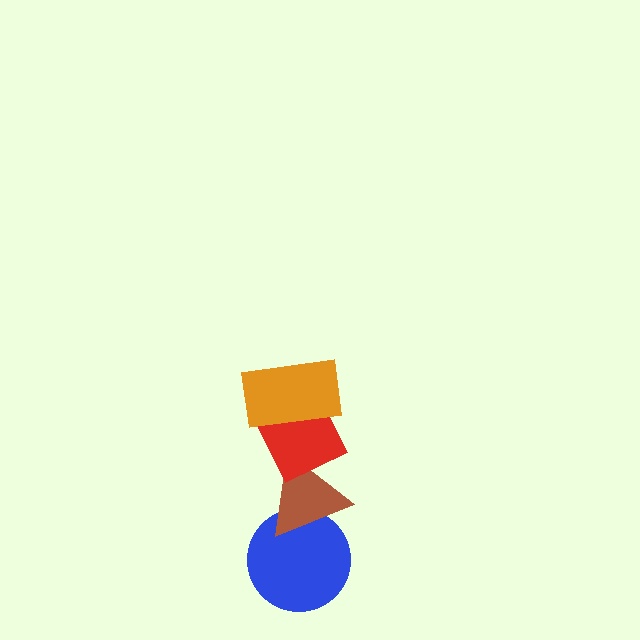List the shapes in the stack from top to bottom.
From top to bottom: the orange rectangle, the red diamond, the brown triangle, the blue circle.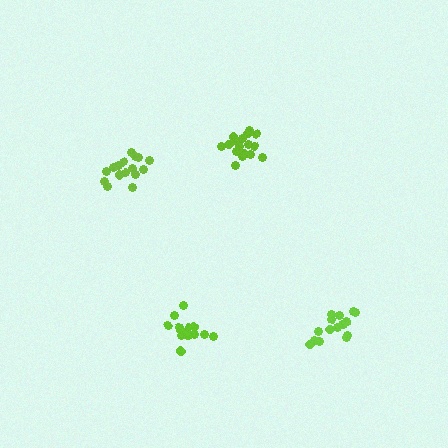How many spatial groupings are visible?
There are 4 spatial groupings.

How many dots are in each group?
Group 1: 17 dots, Group 2: 16 dots, Group 3: 15 dots, Group 4: 16 dots (64 total).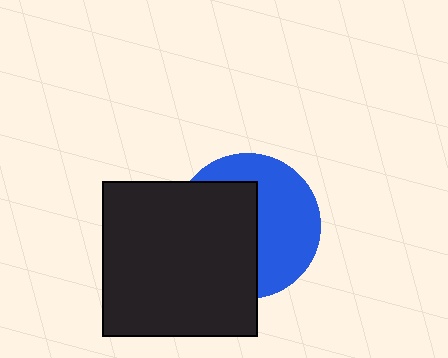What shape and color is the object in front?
The object in front is a black square.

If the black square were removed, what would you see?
You would see the complete blue circle.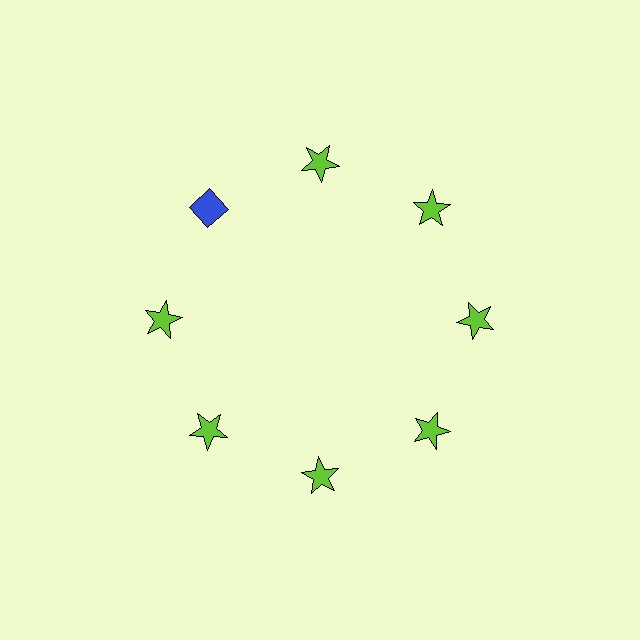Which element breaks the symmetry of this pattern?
The blue diamond at roughly the 10 o'clock position breaks the symmetry. All other shapes are lime stars.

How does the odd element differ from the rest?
It differs in both color (blue instead of lime) and shape (diamond instead of star).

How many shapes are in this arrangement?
There are 8 shapes arranged in a ring pattern.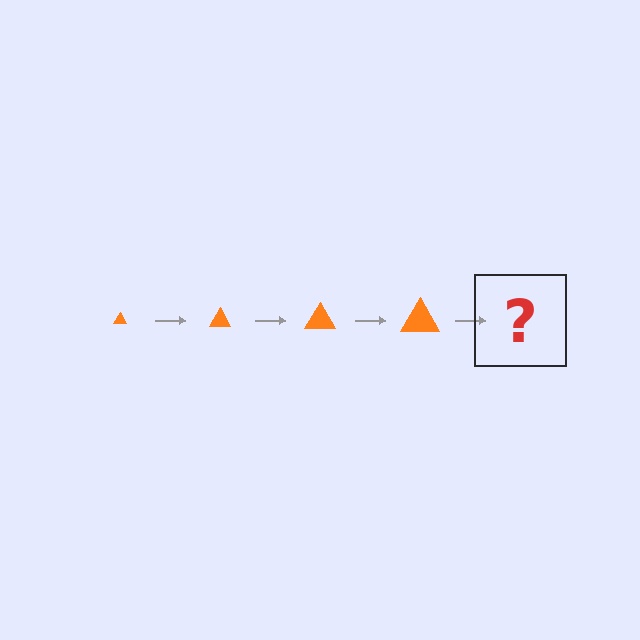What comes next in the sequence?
The next element should be an orange triangle, larger than the previous one.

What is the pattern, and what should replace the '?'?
The pattern is that the triangle gets progressively larger each step. The '?' should be an orange triangle, larger than the previous one.